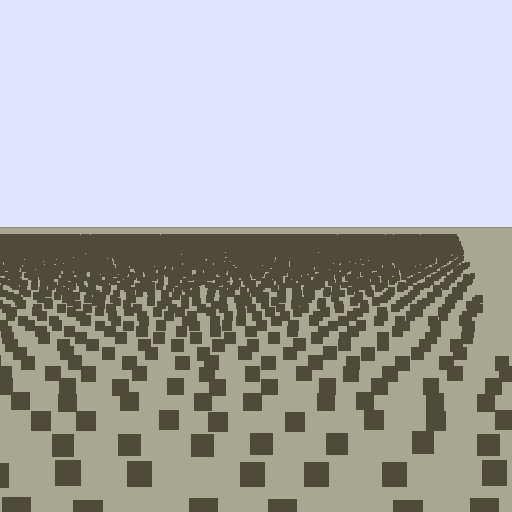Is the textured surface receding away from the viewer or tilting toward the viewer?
The surface is receding away from the viewer. Texture elements get smaller and denser toward the top.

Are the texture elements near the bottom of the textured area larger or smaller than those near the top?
Larger. Near the bottom, elements are closer to the viewer and appear at a bigger on-screen size.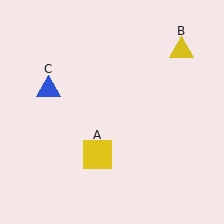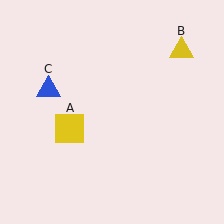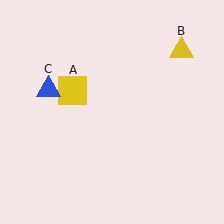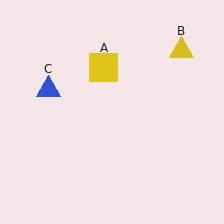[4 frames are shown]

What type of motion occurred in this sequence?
The yellow square (object A) rotated clockwise around the center of the scene.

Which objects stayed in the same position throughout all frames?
Yellow triangle (object B) and blue triangle (object C) remained stationary.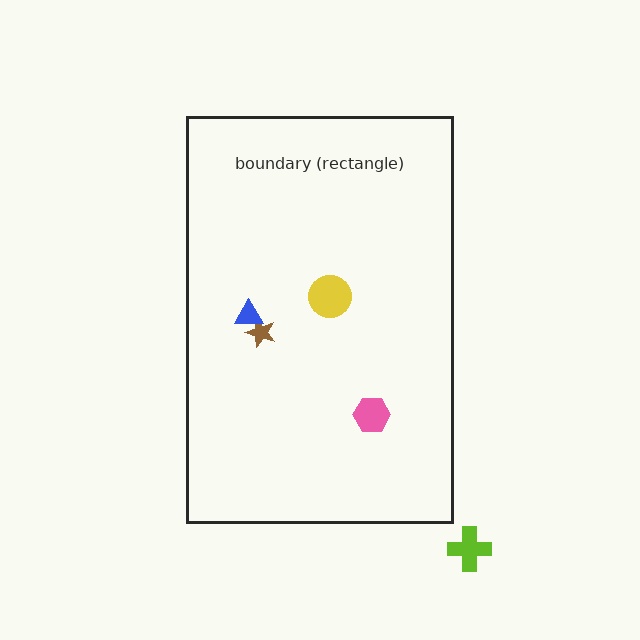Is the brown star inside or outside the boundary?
Inside.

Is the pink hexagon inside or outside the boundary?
Inside.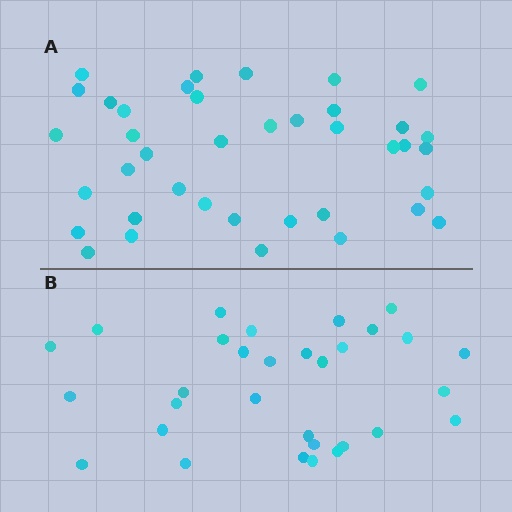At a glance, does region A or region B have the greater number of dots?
Region A (the top region) has more dots.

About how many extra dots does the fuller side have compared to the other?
Region A has roughly 8 or so more dots than region B.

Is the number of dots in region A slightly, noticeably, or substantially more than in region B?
Region A has noticeably more, but not dramatically so. The ratio is roughly 1.3 to 1.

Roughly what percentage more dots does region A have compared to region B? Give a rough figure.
About 25% more.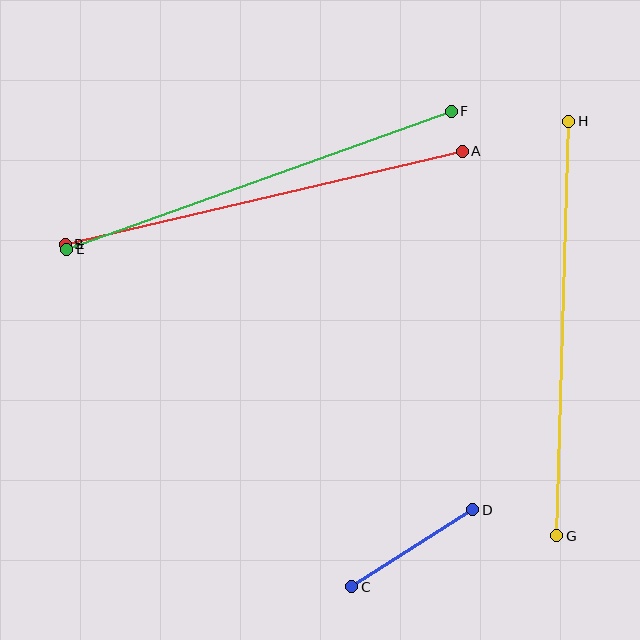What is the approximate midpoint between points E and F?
The midpoint is at approximately (259, 180) pixels.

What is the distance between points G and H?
The distance is approximately 415 pixels.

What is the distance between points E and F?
The distance is approximately 408 pixels.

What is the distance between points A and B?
The distance is approximately 408 pixels.